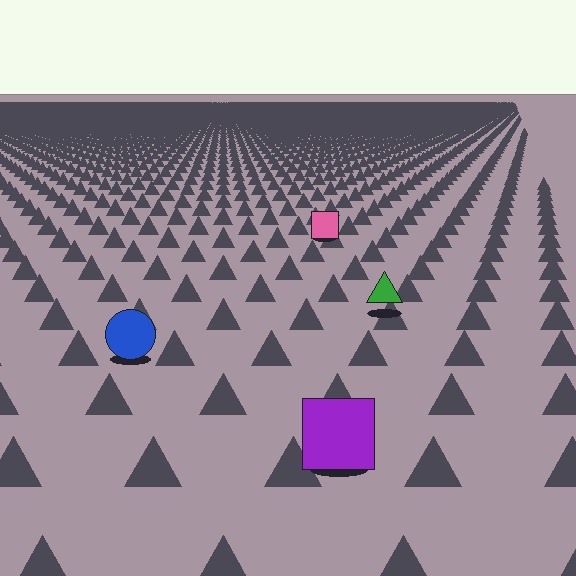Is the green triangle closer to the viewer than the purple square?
No. The purple square is closer — you can tell from the texture gradient: the ground texture is coarser near it.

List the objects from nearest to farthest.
From nearest to farthest: the purple square, the blue circle, the green triangle, the pink square.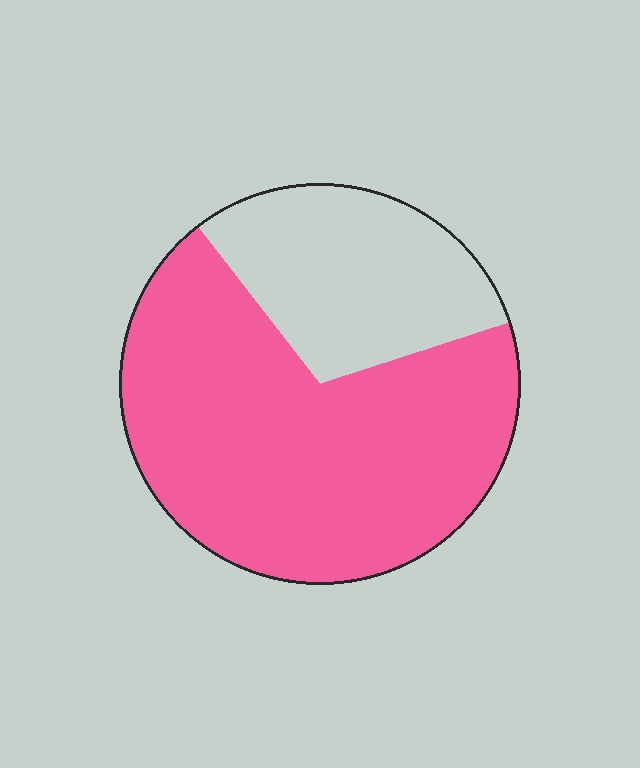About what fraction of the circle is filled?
About two thirds (2/3).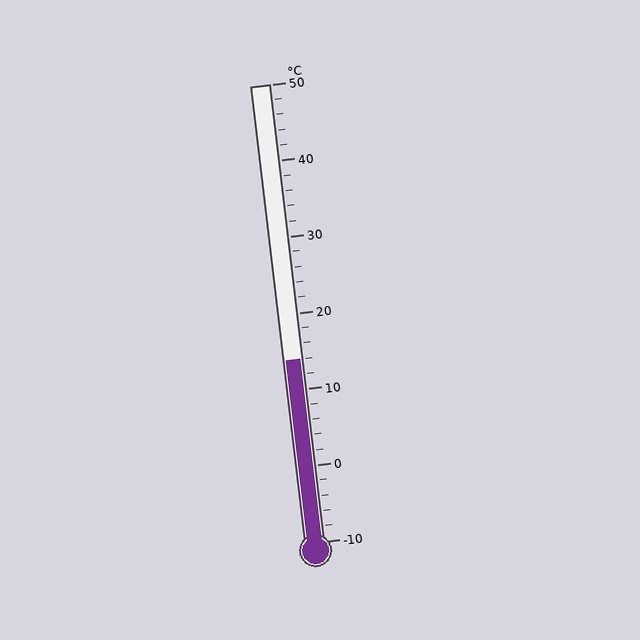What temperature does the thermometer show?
The thermometer shows approximately 14°C.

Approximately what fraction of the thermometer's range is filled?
The thermometer is filled to approximately 40% of its range.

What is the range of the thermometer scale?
The thermometer scale ranges from -10°C to 50°C.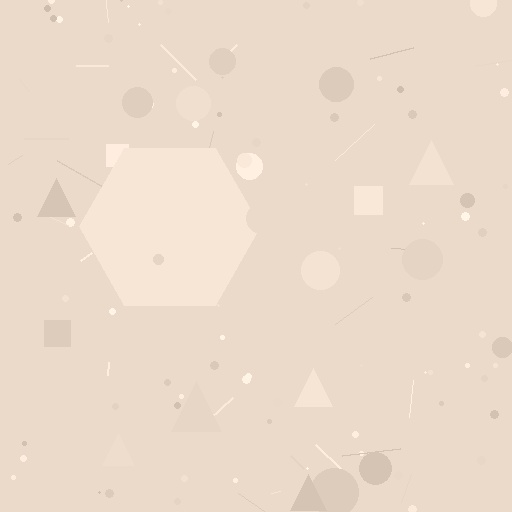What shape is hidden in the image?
A hexagon is hidden in the image.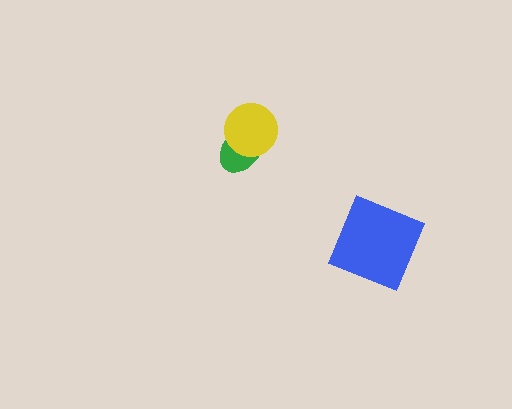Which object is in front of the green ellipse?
The yellow circle is in front of the green ellipse.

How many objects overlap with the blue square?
0 objects overlap with the blue square.